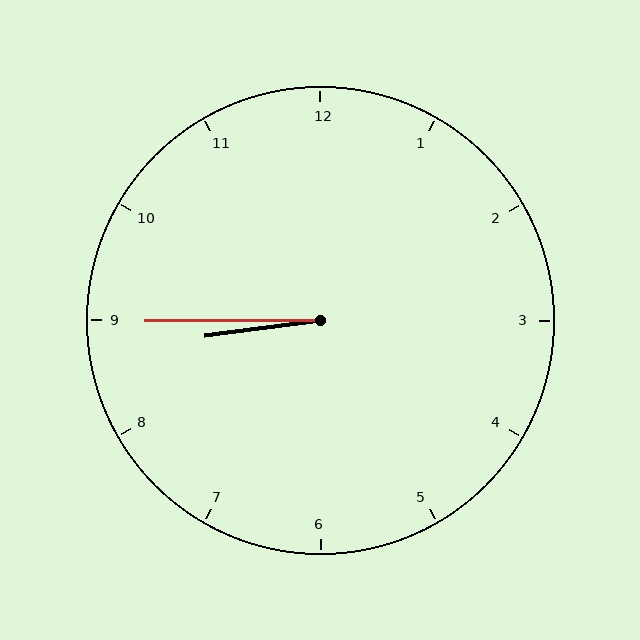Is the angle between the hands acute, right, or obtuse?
It is acute.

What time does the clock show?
8:45.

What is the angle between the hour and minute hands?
Approximately 8 degrees.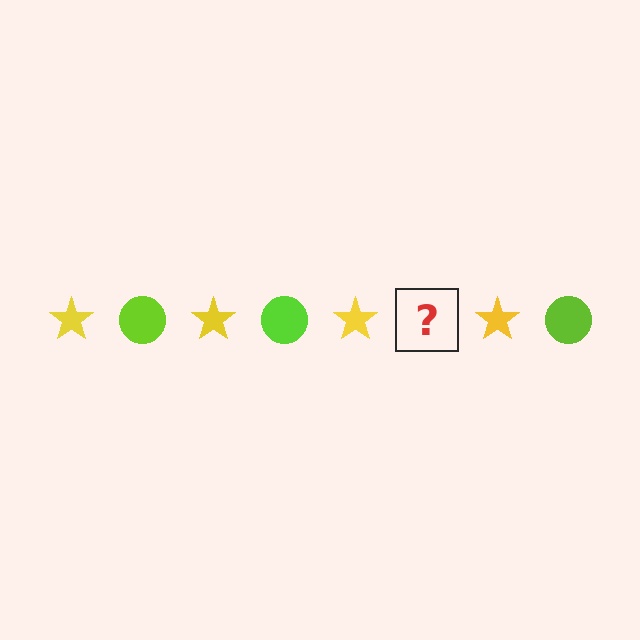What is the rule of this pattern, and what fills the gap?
The rule is that the pattern alternates between yellow star and lime circle. The gap should be filled with a lime circle.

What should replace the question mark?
The question mark should be replaced with a lime circle.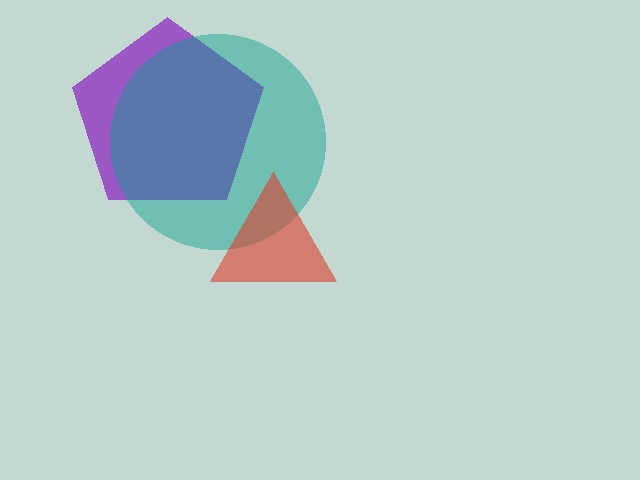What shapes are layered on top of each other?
The layered shapes are: a purple pentagon, a teal circle, a red triangle.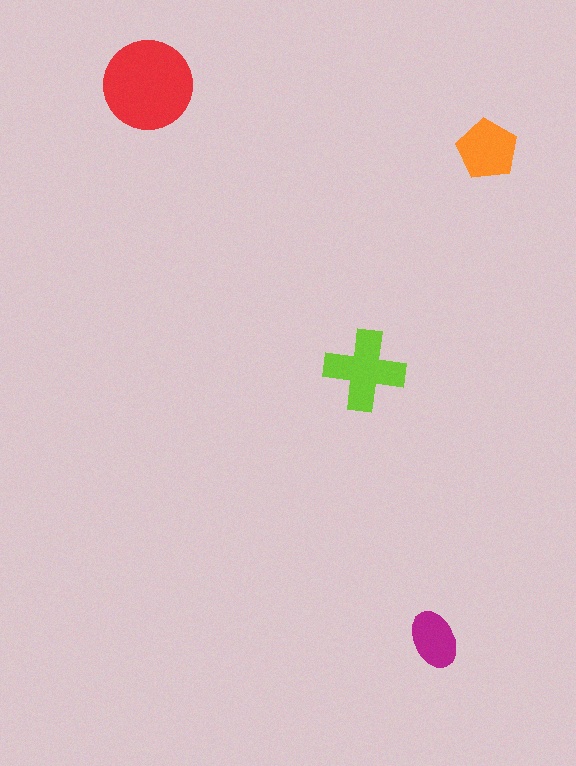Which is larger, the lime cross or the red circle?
The red circle.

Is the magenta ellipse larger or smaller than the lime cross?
Smaller.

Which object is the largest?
The red circle.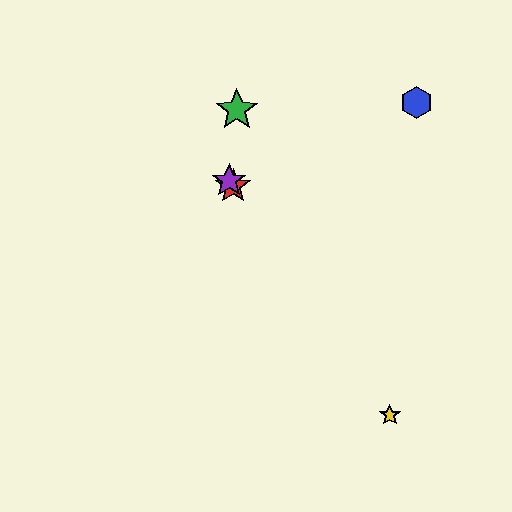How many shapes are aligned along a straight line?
3 shapes (the red star, the yellow star, the purple star) are aligned along a straight line.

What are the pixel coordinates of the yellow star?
The yellow star is at (390, 415).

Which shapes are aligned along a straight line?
The red star, the yellow star, the purple star are aligned along a straight line.